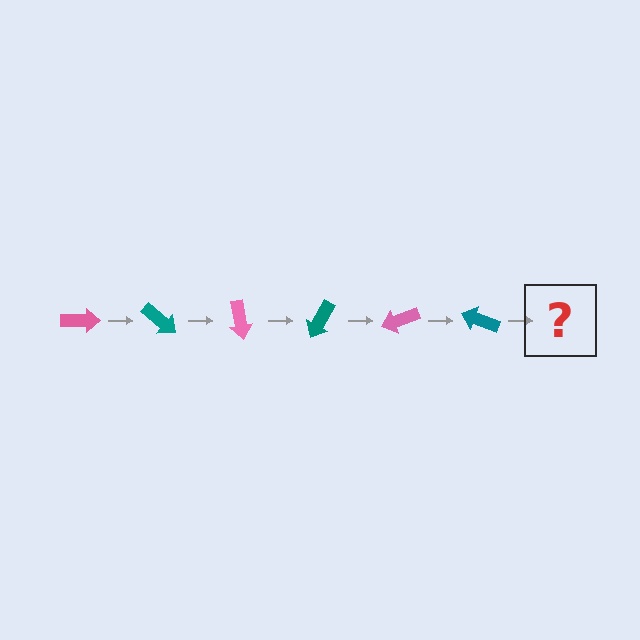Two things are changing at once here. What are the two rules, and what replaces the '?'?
The two rules are that it rotates 40 degrees each step and the color cycles through pink and teal. The '?' should be a pink arrow, rotated 240 degrees from the start.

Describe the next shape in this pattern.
It should be a pink arrow, rotated 240 degrees from the start.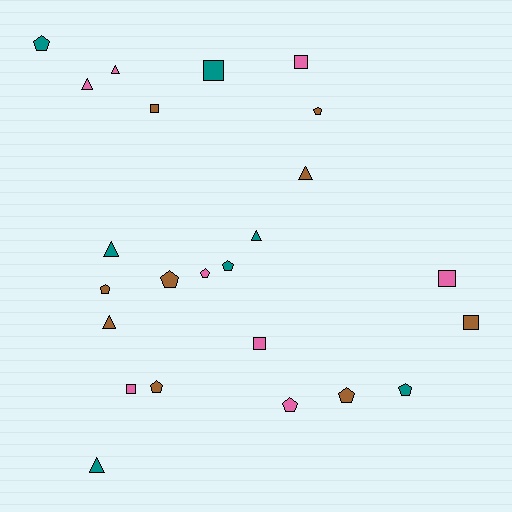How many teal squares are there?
There is 1 teal square.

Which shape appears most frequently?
Pentagon, with 10 objects.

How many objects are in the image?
There are 24 objects.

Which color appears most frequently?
Brown, with 9 objects.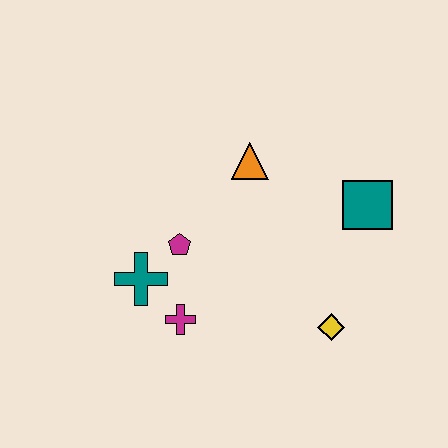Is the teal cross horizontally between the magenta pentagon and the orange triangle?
No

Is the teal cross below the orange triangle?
Yes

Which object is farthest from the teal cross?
The teal square is farthest from the teal cross.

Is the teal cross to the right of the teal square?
No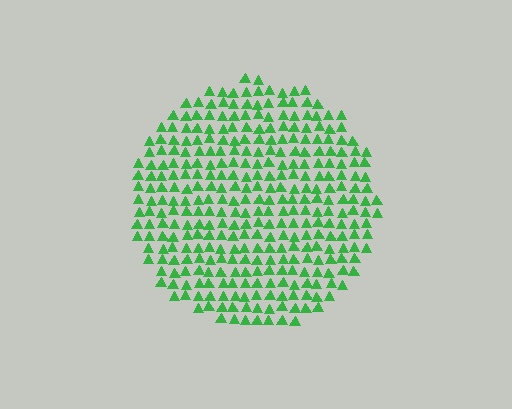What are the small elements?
The small elements are triangles.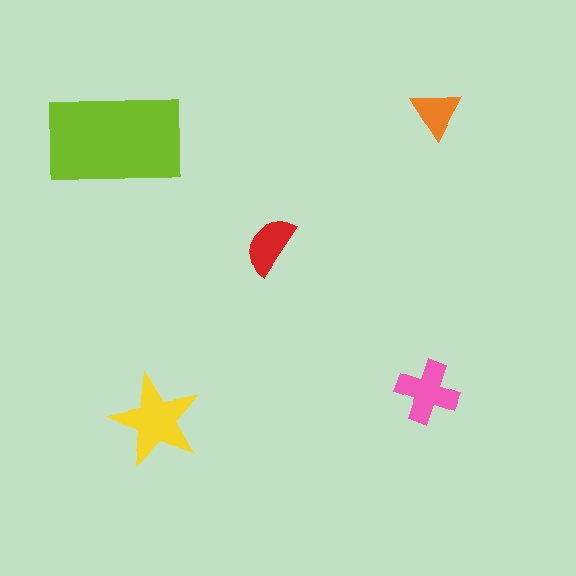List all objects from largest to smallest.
The lime rectangle, the yellow star, the pink cross, the red semicircle, the orange triangle.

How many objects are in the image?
There are 5 objects in the image.